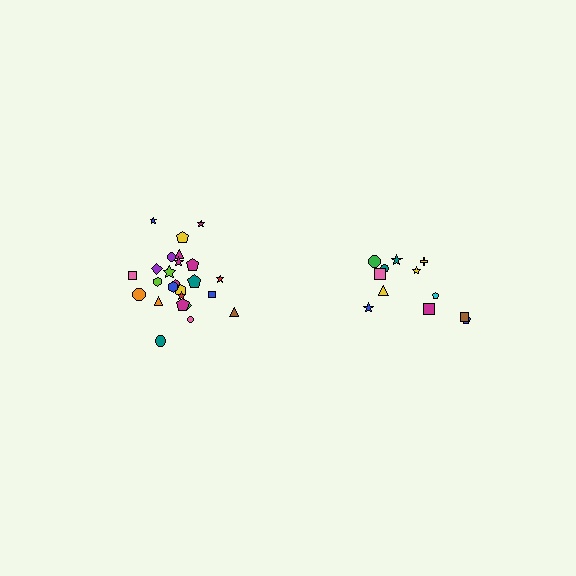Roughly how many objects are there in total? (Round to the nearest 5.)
Roughly 35 objects in total.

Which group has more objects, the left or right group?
The left group.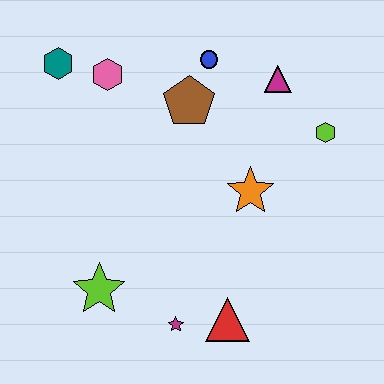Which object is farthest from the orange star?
The teal hexagon is farthest from the orange star.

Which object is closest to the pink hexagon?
The teal hexagon is closest to the pink hexagon.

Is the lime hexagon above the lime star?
Yes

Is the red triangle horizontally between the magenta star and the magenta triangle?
Yes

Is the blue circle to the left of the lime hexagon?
Yes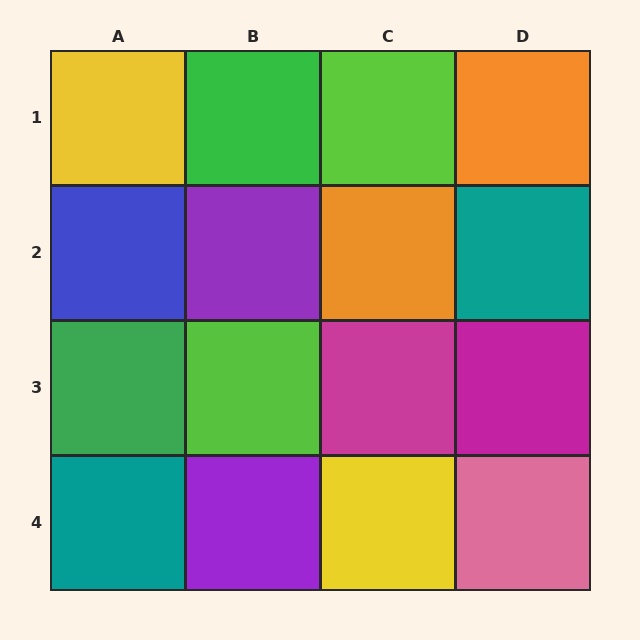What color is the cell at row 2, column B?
Purple.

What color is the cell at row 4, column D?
Pink.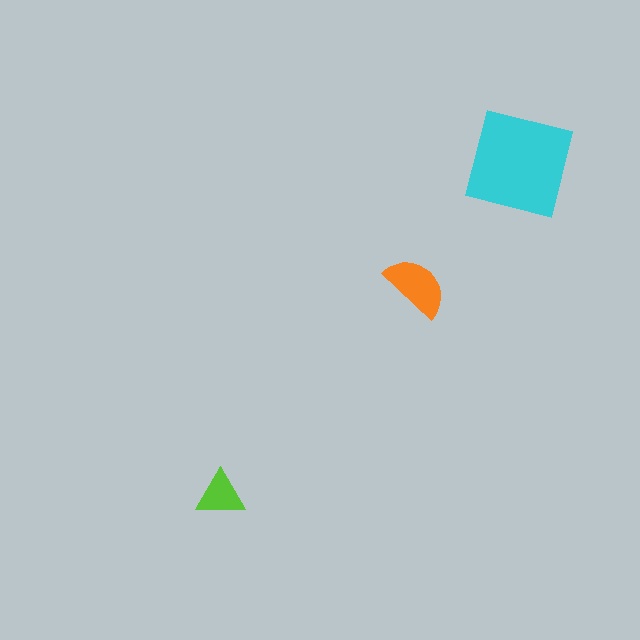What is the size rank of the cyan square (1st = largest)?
1st.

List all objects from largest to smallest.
The cyan square, the orange semicircle, the lime triangle.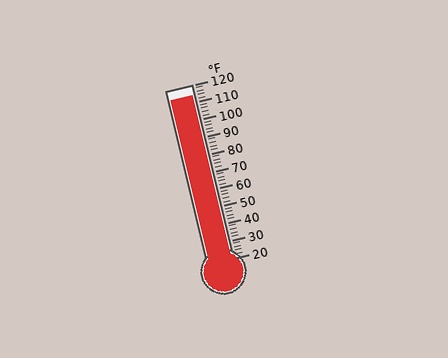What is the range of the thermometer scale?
The thermometer scale ranges from 20°F to 120°F.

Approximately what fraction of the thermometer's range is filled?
The thermometer is filled to approximately 95% of its range.